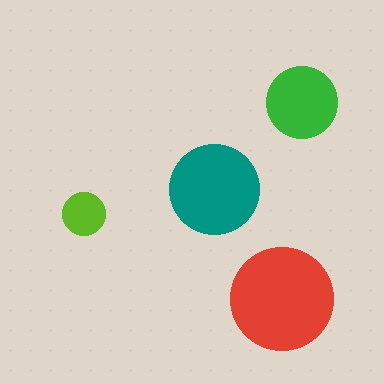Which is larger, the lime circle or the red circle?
The red one.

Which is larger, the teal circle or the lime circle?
The teal one.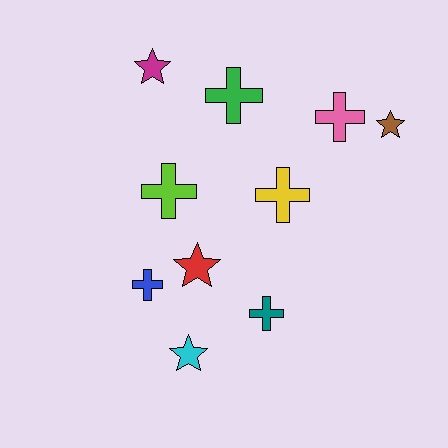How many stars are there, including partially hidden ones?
There are 4 stars.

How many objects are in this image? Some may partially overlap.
There are 10 objects.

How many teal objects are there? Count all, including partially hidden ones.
There is 1 teal object.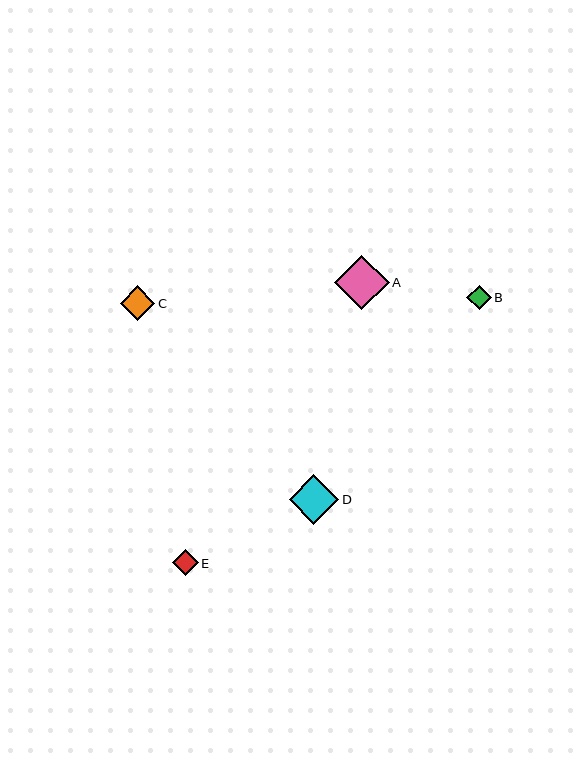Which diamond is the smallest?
Diamond B is the smallest with a size of approximately 24 pixels.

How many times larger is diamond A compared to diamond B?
Diamond A is approximately 2.2 times the size of diamond B.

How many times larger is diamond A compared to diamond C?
Diamond A is approximately 1.6 times the size of diamond C.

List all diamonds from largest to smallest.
From largest to smallest: A, D, C, E, B.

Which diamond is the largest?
Diamond A is the largest with a size of approximately 55 pixels.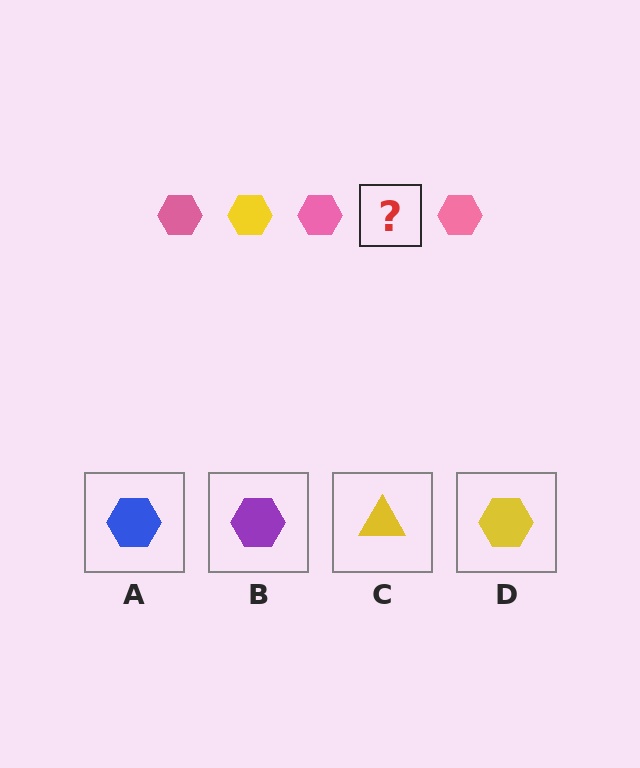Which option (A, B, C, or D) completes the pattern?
D.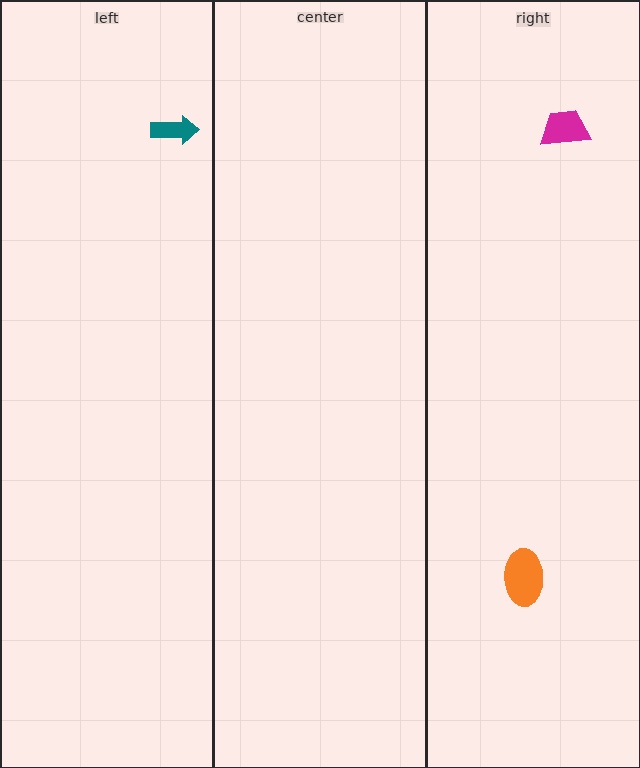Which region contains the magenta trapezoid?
The right region.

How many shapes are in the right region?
2.